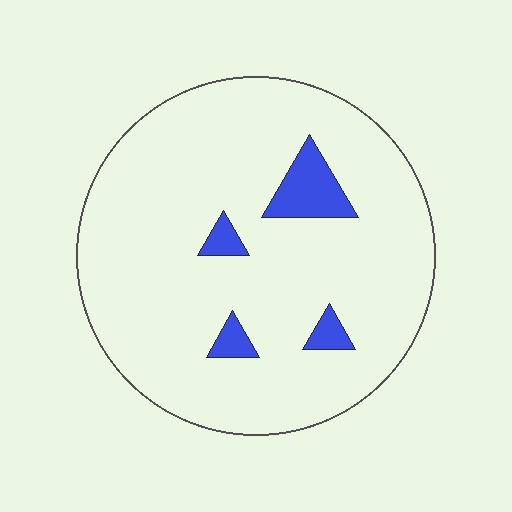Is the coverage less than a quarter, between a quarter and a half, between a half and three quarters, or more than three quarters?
Less than a quarter.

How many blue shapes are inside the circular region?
4.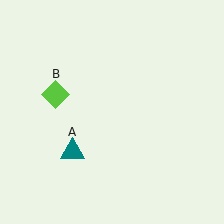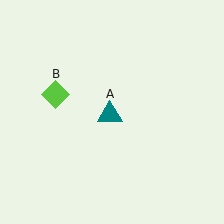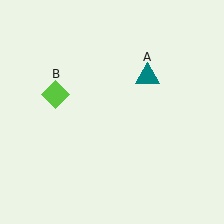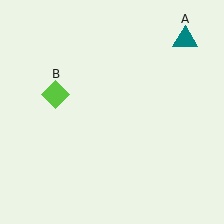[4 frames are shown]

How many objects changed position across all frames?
1 object changed position: teal triangle (object A).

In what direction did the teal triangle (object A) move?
The teal triangle (object A) moved up and to the right.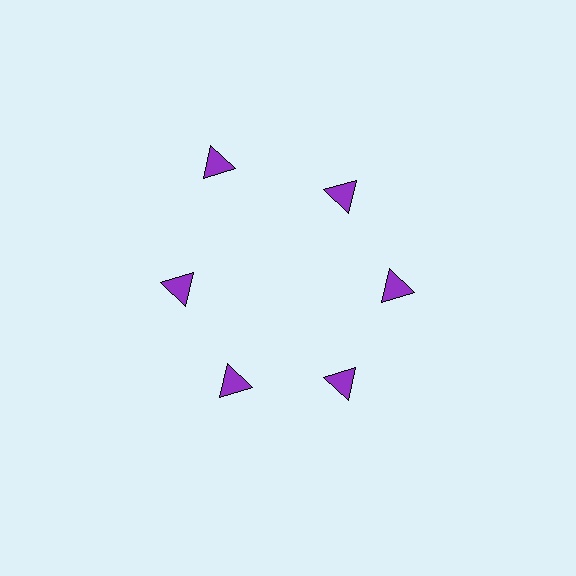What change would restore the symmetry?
The symmetry would be restored by moving it inward, back onto the ring so that all 6 triangles sit at equal angles and equal distance from the center.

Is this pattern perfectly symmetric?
No. The 6 purple triangles are arranged in a ring, but one element near the 11 o'clock position is pushed outward from the center, breaking the 6-fold rotational symmetry.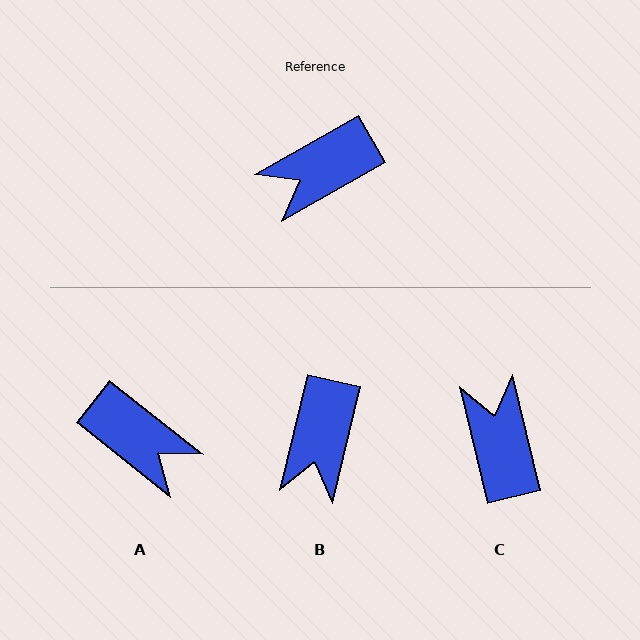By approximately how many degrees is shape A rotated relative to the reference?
Approximately 112 degrees counter-clockwise.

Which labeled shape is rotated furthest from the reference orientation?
A, about 112 degrees away.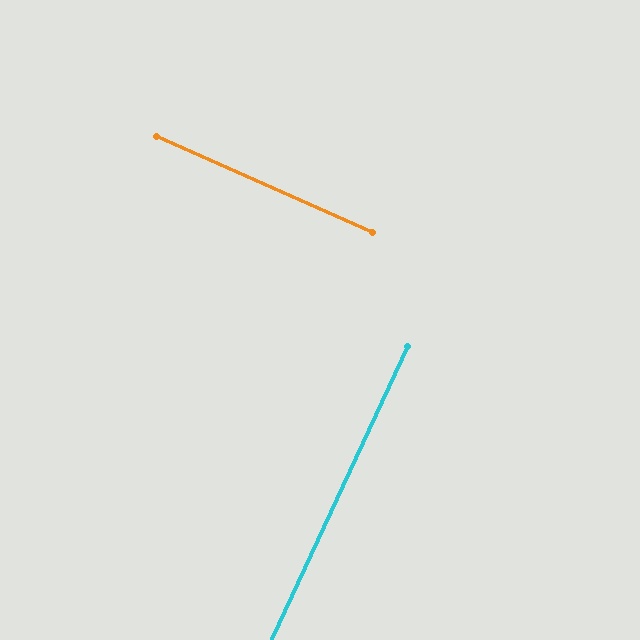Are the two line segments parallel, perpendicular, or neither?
Perpendicular — they meet at approximately 89°.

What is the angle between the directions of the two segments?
Approximately 89 degrees.